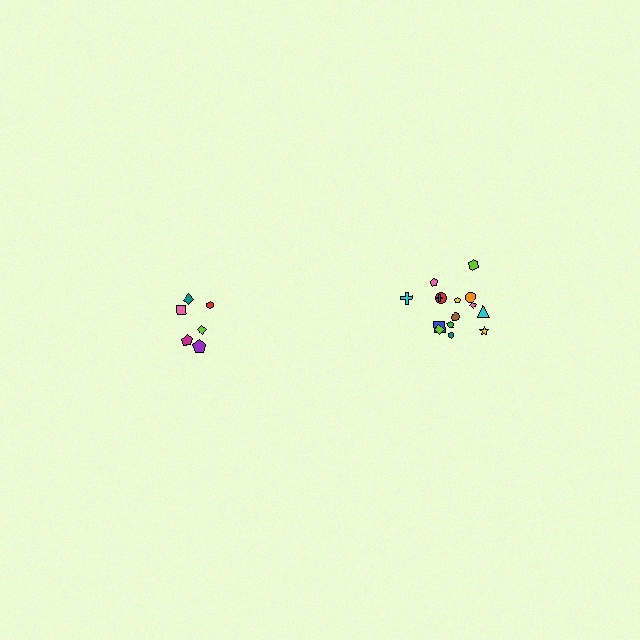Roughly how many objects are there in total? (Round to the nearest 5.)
Roughly 20 objects in total.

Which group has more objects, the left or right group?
The right group.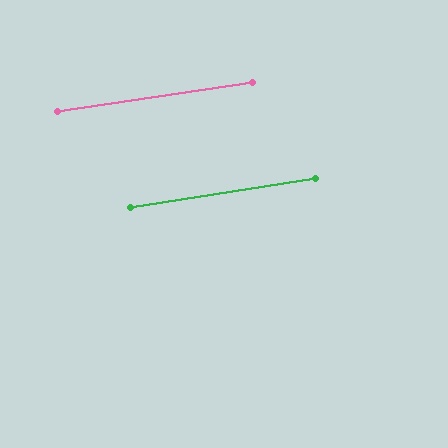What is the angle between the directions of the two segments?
Approximately 0 degrees.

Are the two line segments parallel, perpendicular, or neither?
Parallel — their directions differ by only 0.5°.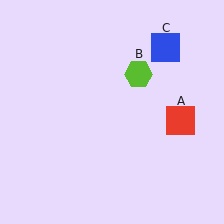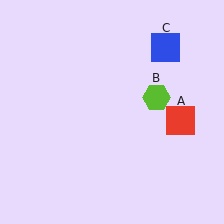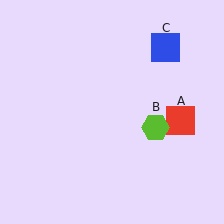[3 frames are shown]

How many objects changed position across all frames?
1 object changed position: lime hexagon (object B).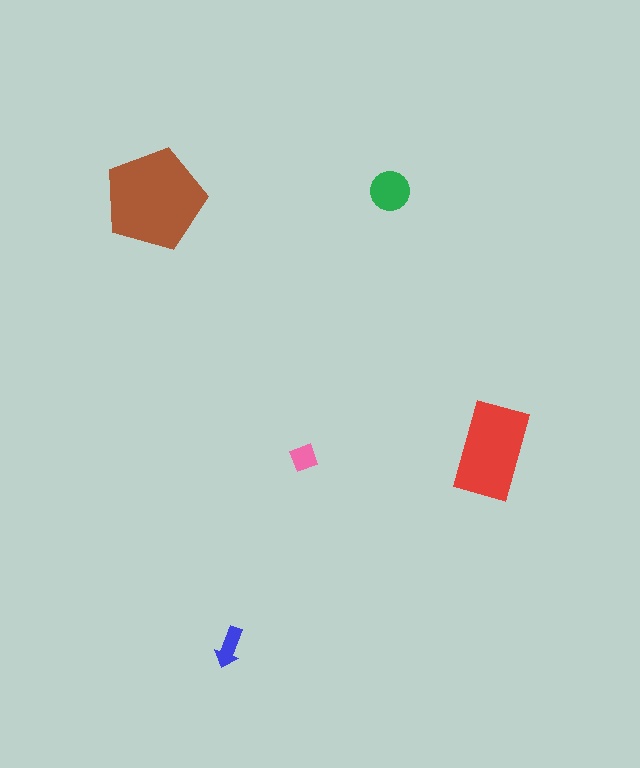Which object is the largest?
The brown pentagon.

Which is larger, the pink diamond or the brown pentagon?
The brown pentagon.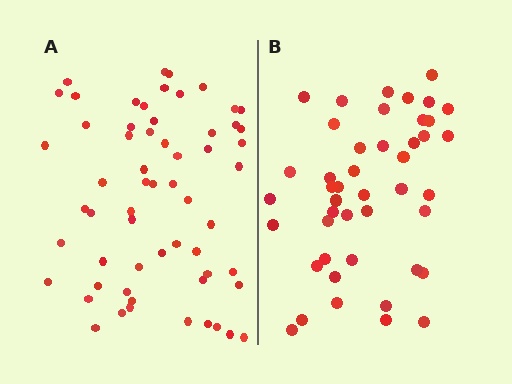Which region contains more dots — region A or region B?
Region A (the left region) has more dots.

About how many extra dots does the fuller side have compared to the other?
Region A has approximately 15 more dots than region B.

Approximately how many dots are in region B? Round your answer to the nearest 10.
About 40 dots. (The exact count is 45, which rounds to 40.)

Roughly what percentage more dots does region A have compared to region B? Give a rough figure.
About 35% more.